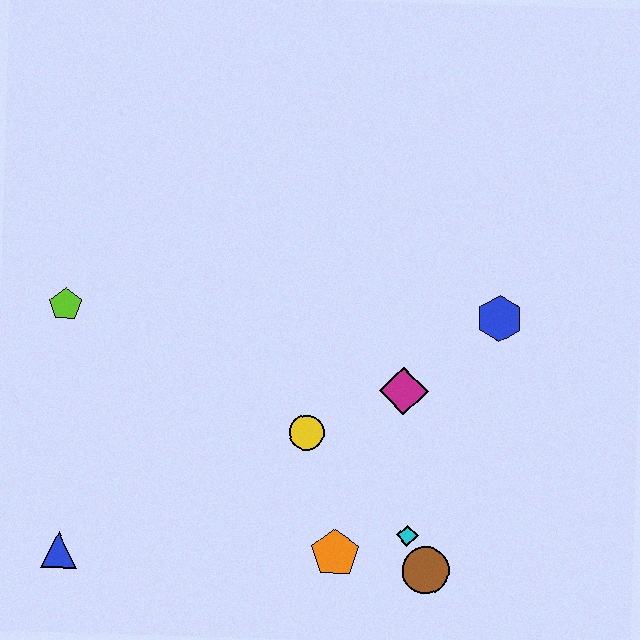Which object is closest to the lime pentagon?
The blue triangle is closest to the lime pentagon.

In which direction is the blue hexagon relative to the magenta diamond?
The blue hexagon is to the right of the magenta diamond.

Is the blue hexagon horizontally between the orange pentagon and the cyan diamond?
No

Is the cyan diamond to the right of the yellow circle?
Yes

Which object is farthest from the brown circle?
The lime pentagon is farthest from the brown circle.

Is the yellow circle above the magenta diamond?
No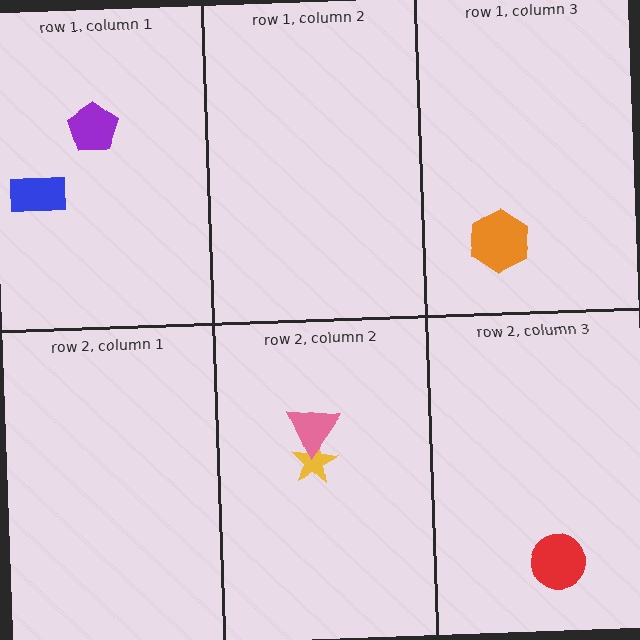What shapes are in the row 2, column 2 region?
The yellow star, the pink triangle.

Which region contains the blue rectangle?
The row 1, column 1 region.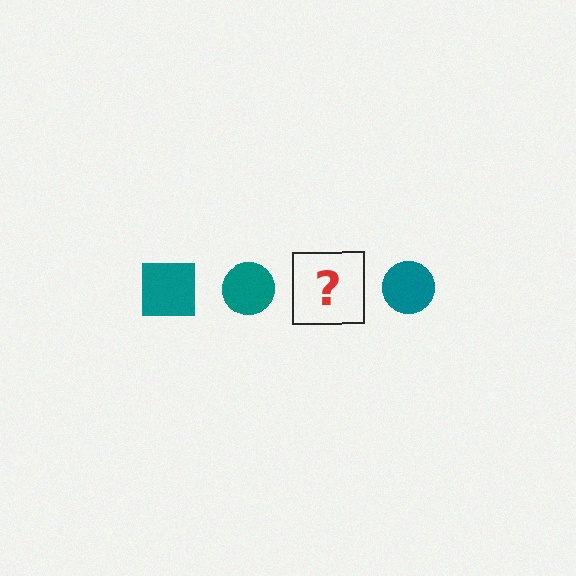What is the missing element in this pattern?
The missing element is a teal square.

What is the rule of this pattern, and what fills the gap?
The rule is that the pattern cycles through square, circle shapes in teal. The gap should be filled with a teal square.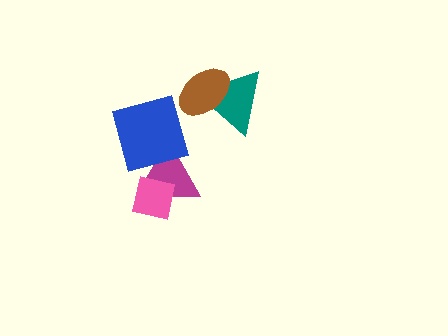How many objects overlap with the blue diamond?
1 object overlaps with the blue diamond.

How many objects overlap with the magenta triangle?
2 objects overlap with the magenta triangle.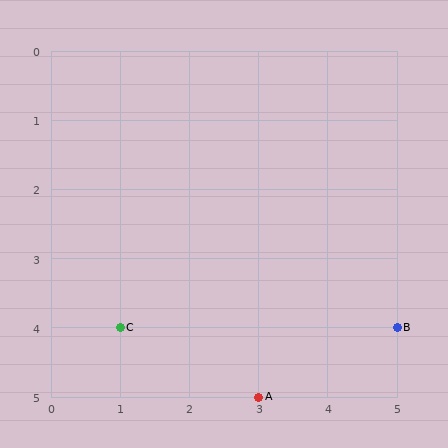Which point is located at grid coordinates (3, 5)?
Point A is at (3, 5).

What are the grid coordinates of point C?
Point C is at grid coordinates (1, 4).